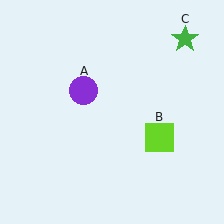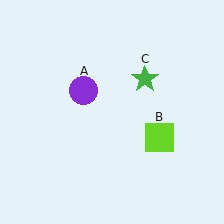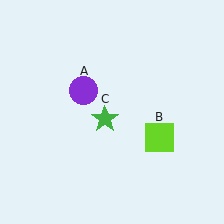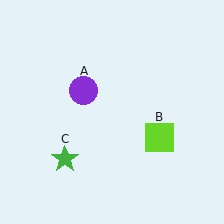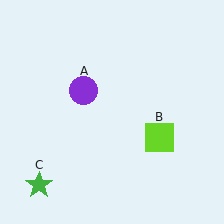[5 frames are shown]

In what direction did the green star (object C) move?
The green star (object C) moved down and to the left.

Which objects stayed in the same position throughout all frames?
Purple circle (object A) and lime square (object B) remained stationary.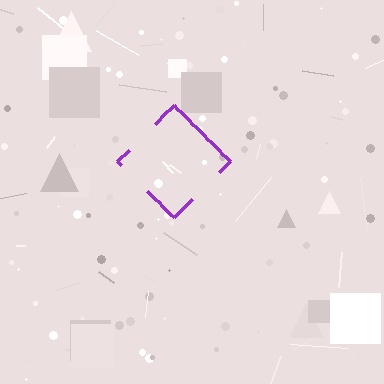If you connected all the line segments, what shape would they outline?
They would outline a diamond.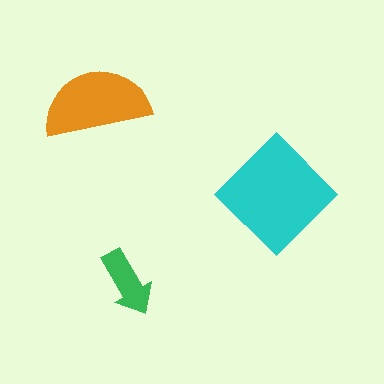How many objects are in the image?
There are 3 objects in the image.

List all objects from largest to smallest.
The cyan diamond, the orange semicircle, the green arrow.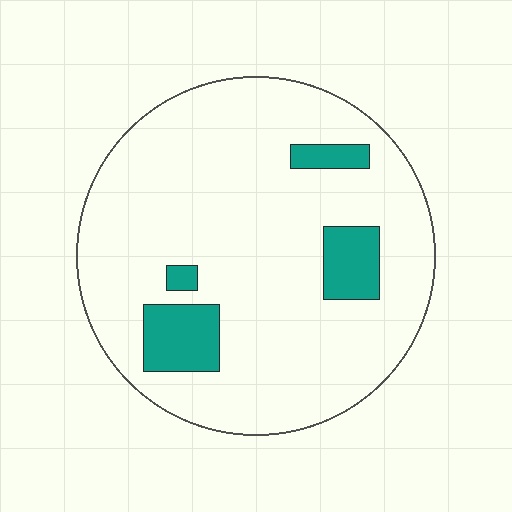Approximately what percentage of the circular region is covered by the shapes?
Approximately 10%.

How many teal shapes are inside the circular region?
4.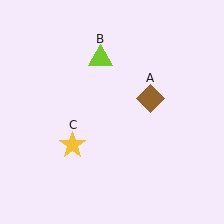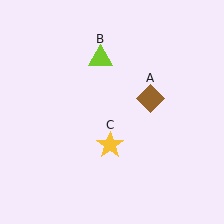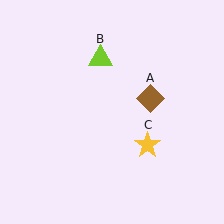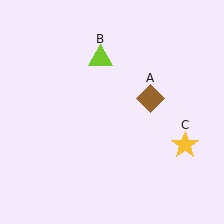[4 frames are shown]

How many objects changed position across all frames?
1 object changed position: yellow star (object C).